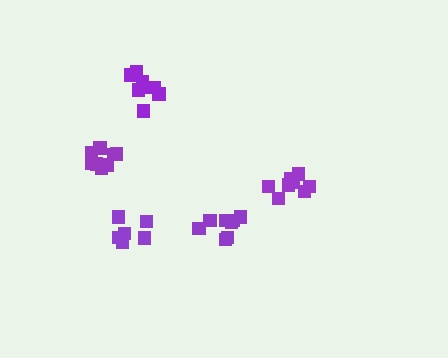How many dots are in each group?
Group 1: 9 dots, Group 2: 6 dots, Group 3: 9 dots, Group 4: 8 dots, Group 5: 8 dots (40 total).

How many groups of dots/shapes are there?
There are 5 groups.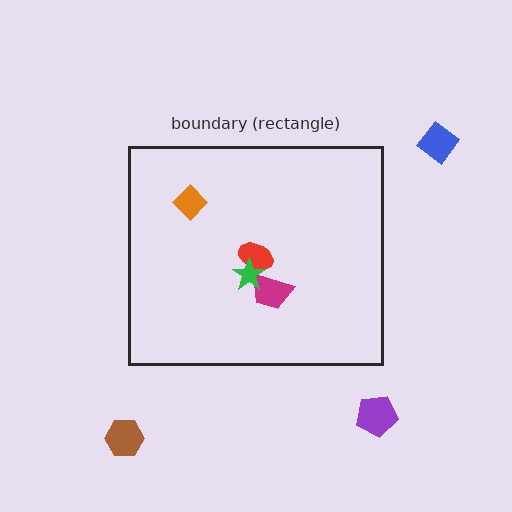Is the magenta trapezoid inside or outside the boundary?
Inside.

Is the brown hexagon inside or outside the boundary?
Outside.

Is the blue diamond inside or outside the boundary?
Outside.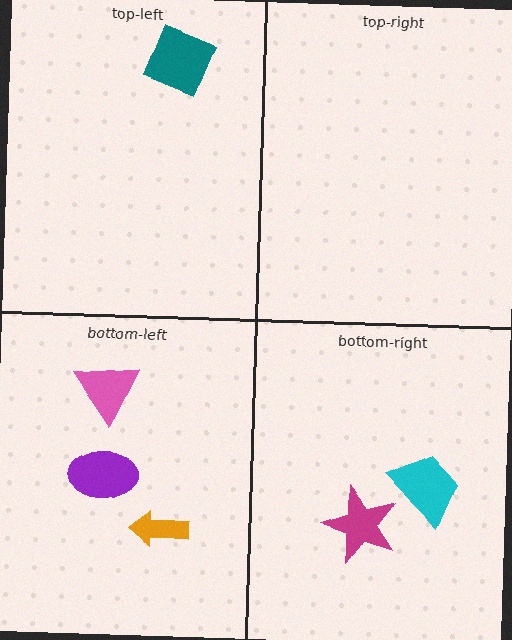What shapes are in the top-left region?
The teal diamond.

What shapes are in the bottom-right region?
The cyan trapezoid, the magenta star.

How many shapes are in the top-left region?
1.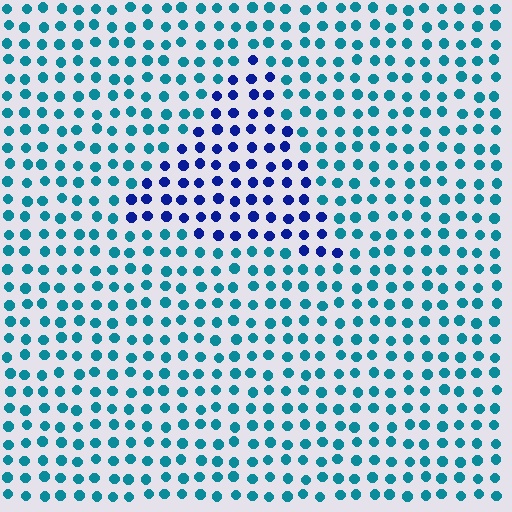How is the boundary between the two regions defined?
The boundary is defined purely by a slight shift in hue (about 47 degrees). Spacing, size, and orientation are identical on both sides.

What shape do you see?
I see a triangle.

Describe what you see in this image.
The image is filled with small teal elements in a uniform arrangement. A triangle-shaped region is visible where the elements are tinted to a slightly different hue, forming a subtle color boundary.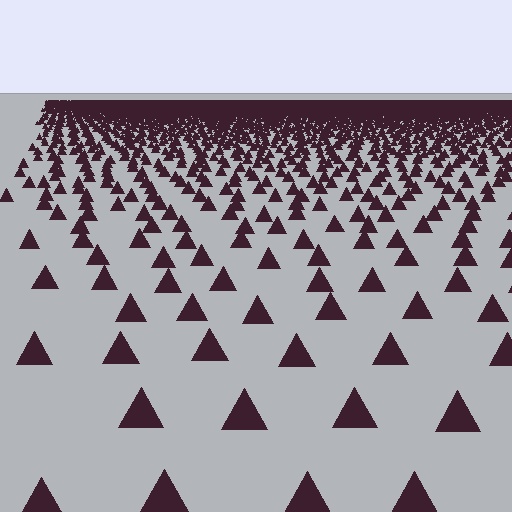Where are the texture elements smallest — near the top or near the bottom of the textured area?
Near the top.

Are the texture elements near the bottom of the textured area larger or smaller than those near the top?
Larger. Near the bottom, elements are closer to the viewer and appear at a bigger on-screen size.